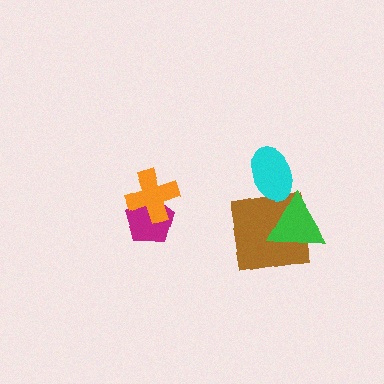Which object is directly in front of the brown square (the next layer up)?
The cyan ellipse is directly in front of the brown square.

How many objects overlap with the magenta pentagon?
1 object overlaps with the magenta pentagon.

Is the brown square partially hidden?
Yes, it is partially covered by another shape.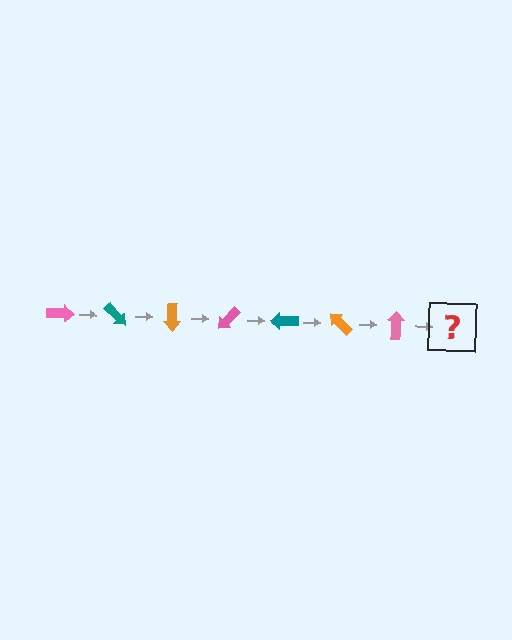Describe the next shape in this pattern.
It should be a teal arrow, rotated 315 degrees from the start.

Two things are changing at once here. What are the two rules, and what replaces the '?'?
The two rules are that it rotates 45 degrees each step and the color cycles through pink, teal, and orange. The '?' should be a teal arrow, rotated 315 degrees from the start.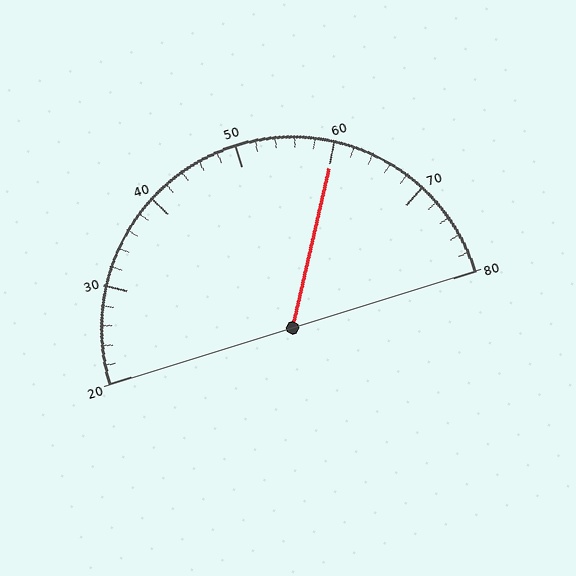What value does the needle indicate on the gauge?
The needle indicates approximately 60.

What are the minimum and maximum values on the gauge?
The gauge ranges from 20 to 80.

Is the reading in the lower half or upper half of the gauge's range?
The reading is in the upper half of the range (20 to 80).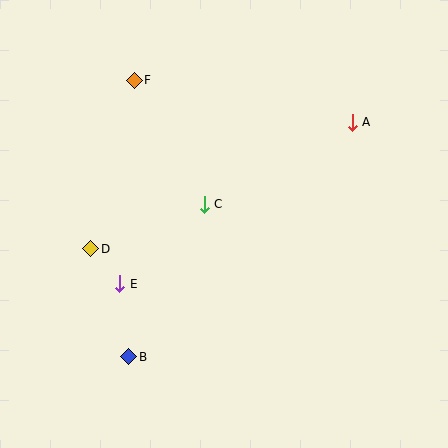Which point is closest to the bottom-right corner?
Point B is closest to the bottom-right corner.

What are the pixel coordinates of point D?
Point D is at (91, 249).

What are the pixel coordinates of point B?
Point B is at (129, 357).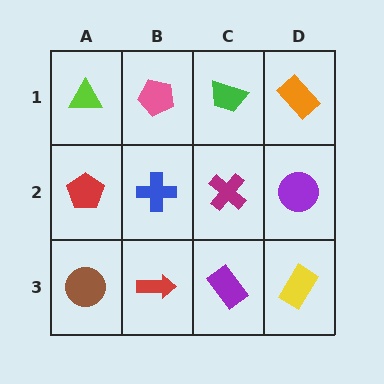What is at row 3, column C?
A purple rectangle.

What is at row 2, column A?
A red pentagon.